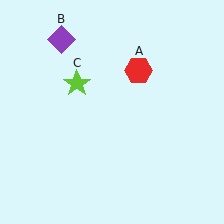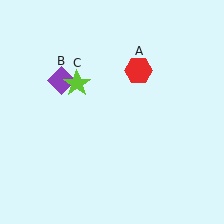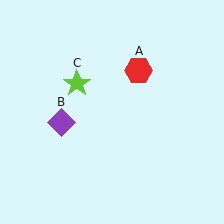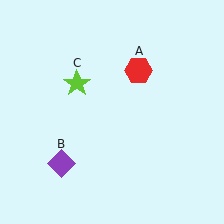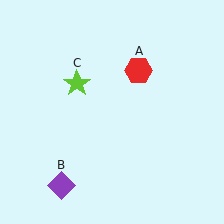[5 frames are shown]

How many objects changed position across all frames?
1 object changed position: purple diamond (object B).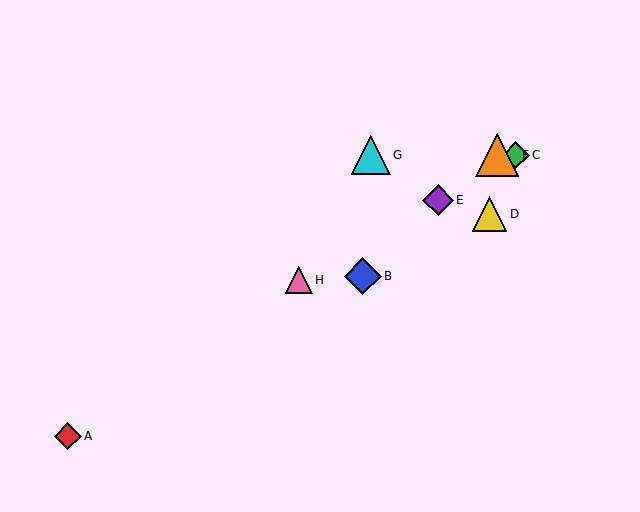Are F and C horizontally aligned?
Yes, both are at y≈155.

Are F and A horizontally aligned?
No, F is at y≈155 and A is at y≈436.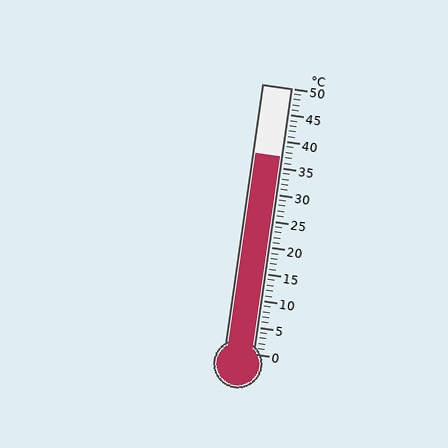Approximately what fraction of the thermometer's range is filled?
The thermometer is filled to approximately 75% of its range.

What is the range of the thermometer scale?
The thermometer scale ranges from 0°C to 50°C.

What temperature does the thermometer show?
The thermometer shows approximately 37°C.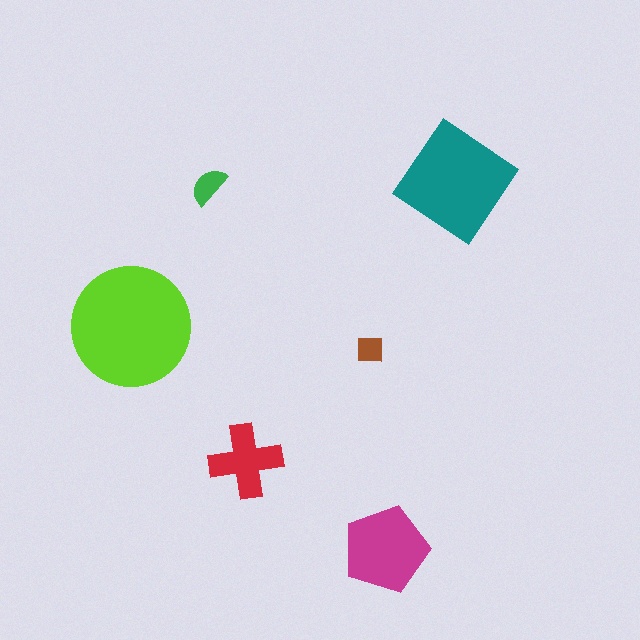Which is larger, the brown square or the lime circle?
The lime circle.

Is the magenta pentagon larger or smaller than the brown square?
Larger.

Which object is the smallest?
The brown square.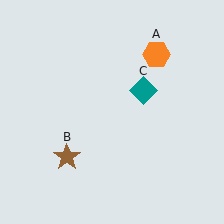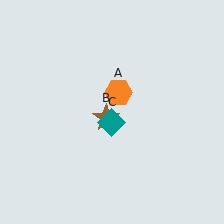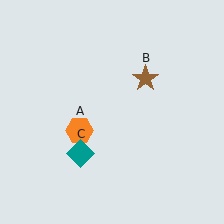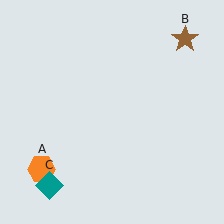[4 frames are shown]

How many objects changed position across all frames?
3 objects changed position: orange hexagon (object A), brown star (object B), teal diamond (object C).